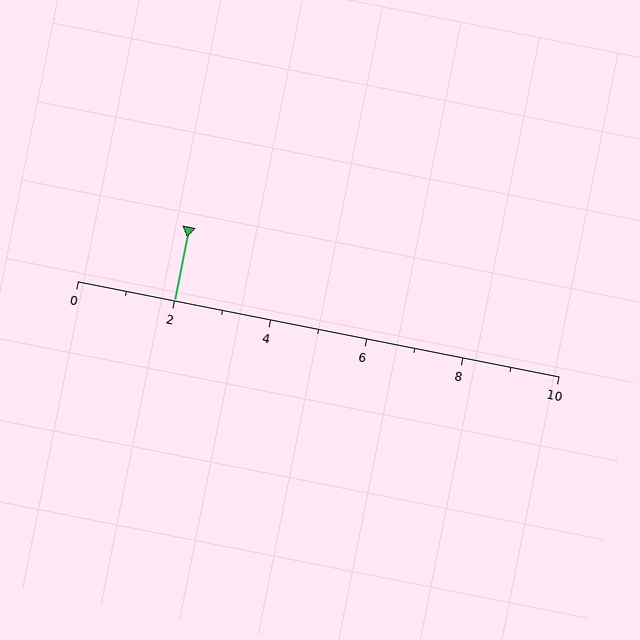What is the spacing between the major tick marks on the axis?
The major ticks are spaced 2 apart.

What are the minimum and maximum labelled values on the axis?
The axis runs from 0 to 10.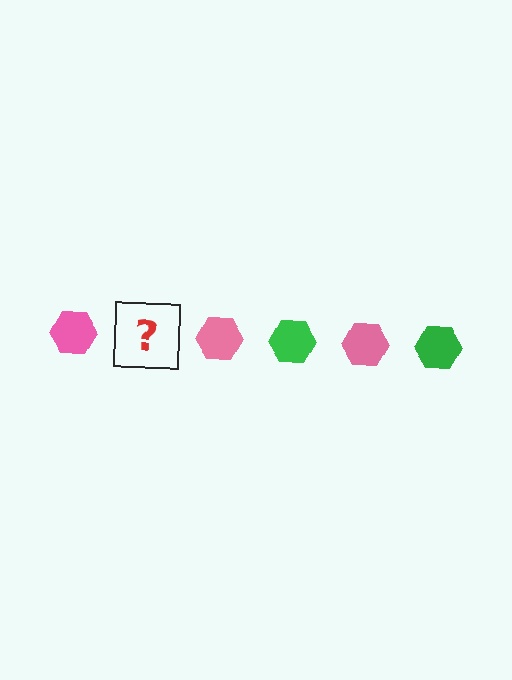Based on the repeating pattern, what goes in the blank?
The blank should be a green hexagon.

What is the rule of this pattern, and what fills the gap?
The rule is that the pattern cycles through pink, green hexagons. The gap should be filled with a green hexagon.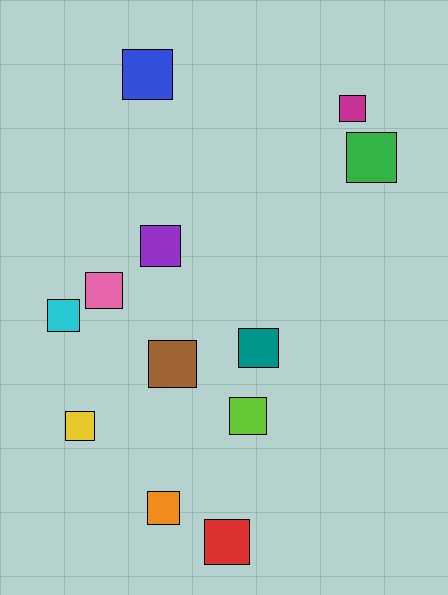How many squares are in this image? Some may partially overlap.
There are 12 squares.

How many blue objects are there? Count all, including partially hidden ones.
There is 1 blue object.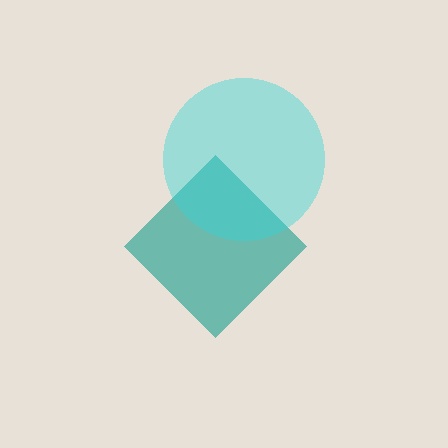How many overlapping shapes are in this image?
There are 2 overlapping shapes in the image.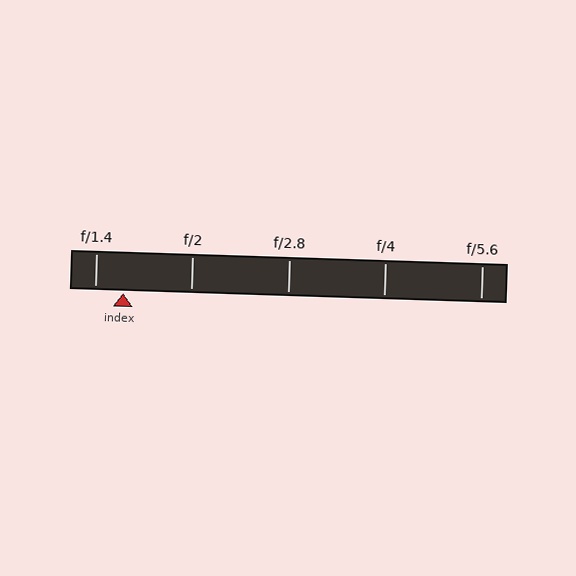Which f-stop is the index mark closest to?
The index mark is closest to f/1.4.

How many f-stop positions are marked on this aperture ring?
There are 5 f-stop positions marked.